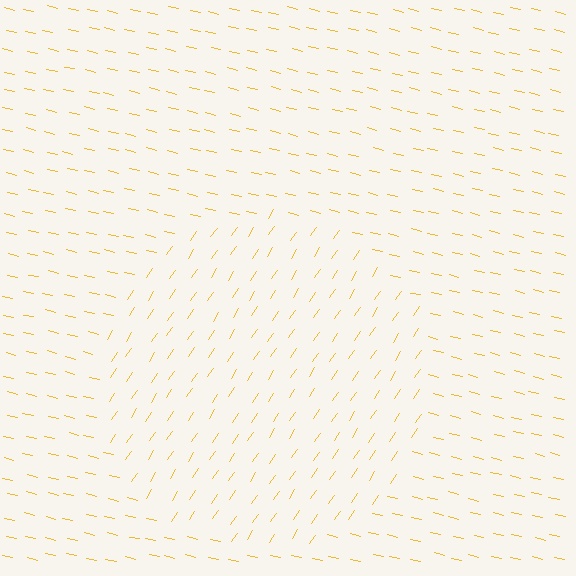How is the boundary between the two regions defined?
The boundary is defined purely by a change in line orientation (approximately 70 degrees difference). All lines are the same color and thickness.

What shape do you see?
I see a circle.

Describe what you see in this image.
The image is filled with small yellow line segments. A circle region in the image has lines oriented differently from the surrounding lines, creating a visible texture boundary.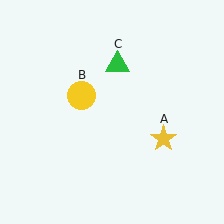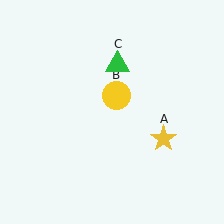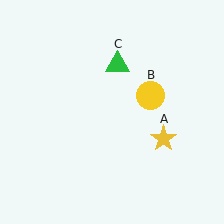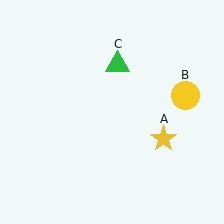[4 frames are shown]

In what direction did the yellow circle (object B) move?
The yellow circle (object B) moved right.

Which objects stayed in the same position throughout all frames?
Yellow star (object A) and green triangle (object C) remained stationary.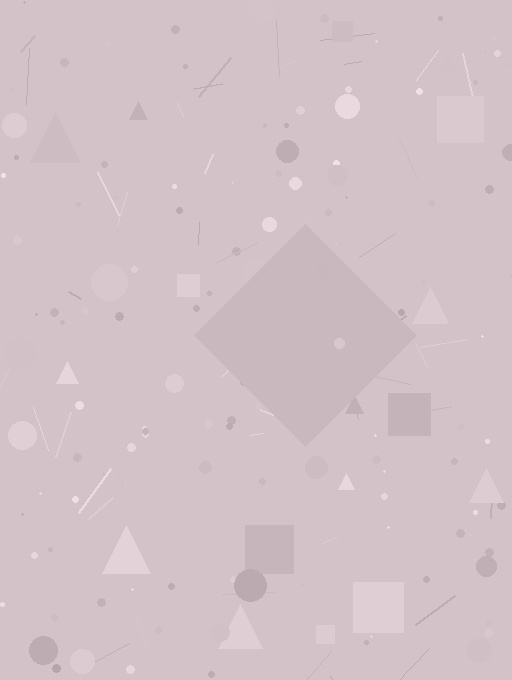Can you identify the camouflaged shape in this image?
The camouflaged shape is a diamond.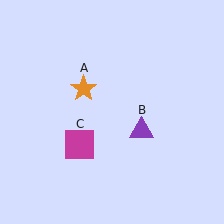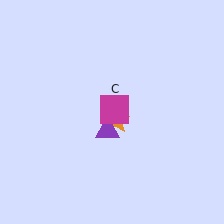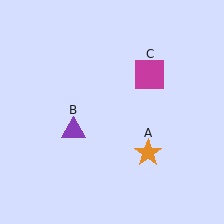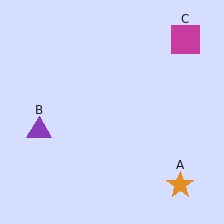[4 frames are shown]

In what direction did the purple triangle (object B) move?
The purple triangle (object B) moved left.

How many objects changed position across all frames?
3 objects changed position: orange star (object A), purple triangle (object B), magenta square (object C).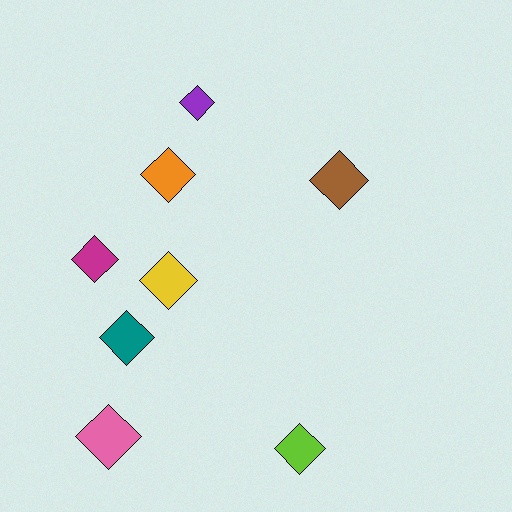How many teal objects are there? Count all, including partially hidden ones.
There is 1 teal object.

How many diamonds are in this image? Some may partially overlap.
There are 8 diamonds.